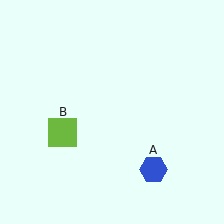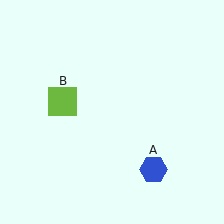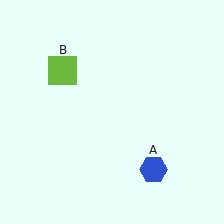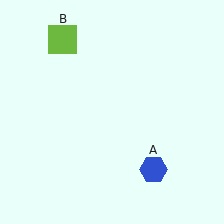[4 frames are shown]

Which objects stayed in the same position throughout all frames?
Blue hexagon (object A) remained stationary.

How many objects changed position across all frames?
1 object changed position: lime square (object B).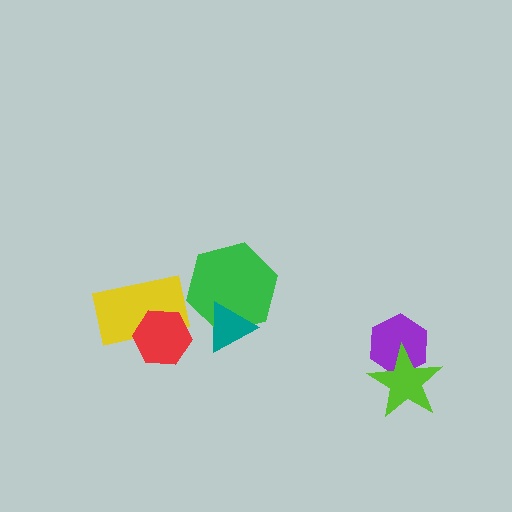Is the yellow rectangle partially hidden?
Yes, it is partially covered by another shape.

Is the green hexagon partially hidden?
Yes, it is partially covered by another shape.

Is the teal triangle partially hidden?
No, no other shape covers it.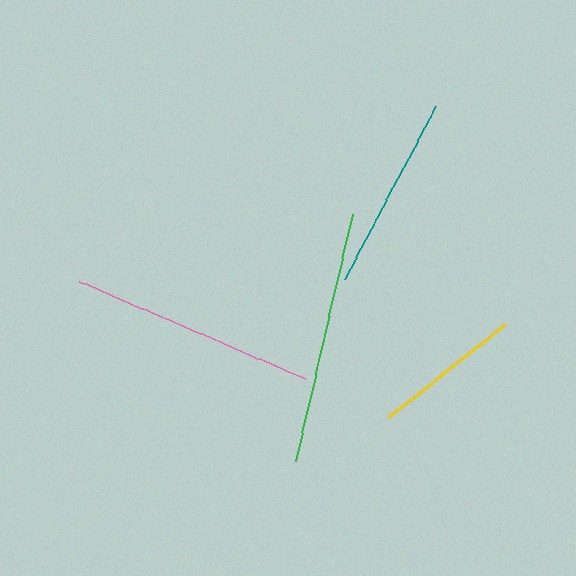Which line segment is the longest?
The green line is the longest at approximately 254 pixels.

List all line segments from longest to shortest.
From longest to shortest: green, pink, teal, yellow.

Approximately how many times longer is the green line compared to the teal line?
The green line is approximately 1.3 times the length of the teal line.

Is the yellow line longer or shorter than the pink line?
The pink line is longer than the yellow line.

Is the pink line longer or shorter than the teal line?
The pink line is longer than the teal line.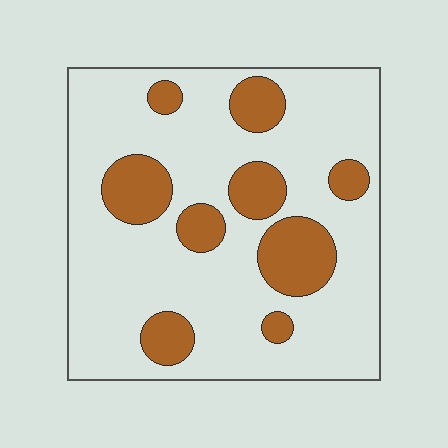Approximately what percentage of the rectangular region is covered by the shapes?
Approximately 20%.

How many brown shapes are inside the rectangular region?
9.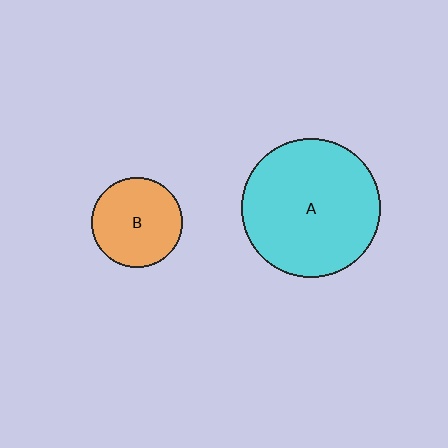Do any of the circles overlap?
No, none of the circles overlap.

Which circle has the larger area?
Circle A (cyan).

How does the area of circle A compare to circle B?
Approximately 2.3 times.